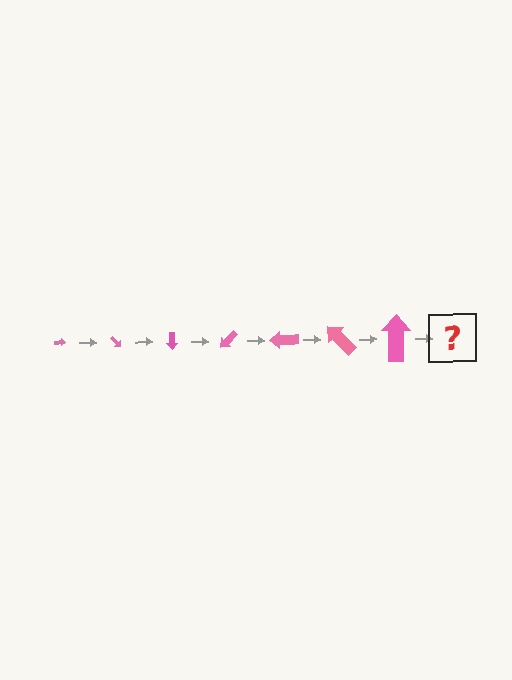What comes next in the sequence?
The next element should be an arrow, larger than the previous one and rotated 315 degrees from the start.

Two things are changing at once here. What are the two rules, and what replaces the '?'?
The two rules are that the arrow grows larger each step and it rotates 45 degrees each step. The '?' should be an arrow, larger than the previous one and rotated 315 degrees from the start.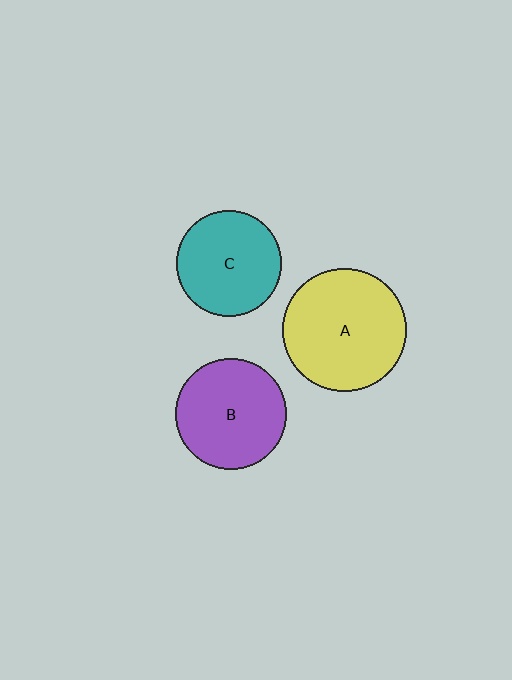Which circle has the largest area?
Circle A (yellow).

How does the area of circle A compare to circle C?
Approximately 1.4 times.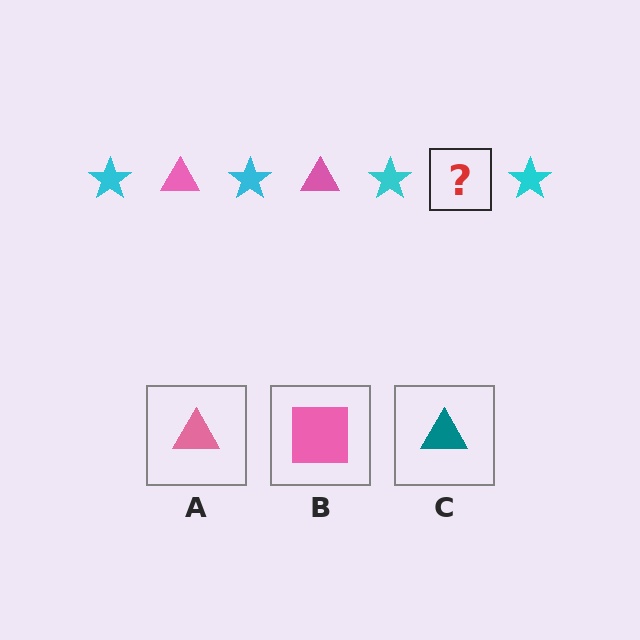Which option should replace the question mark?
Option A.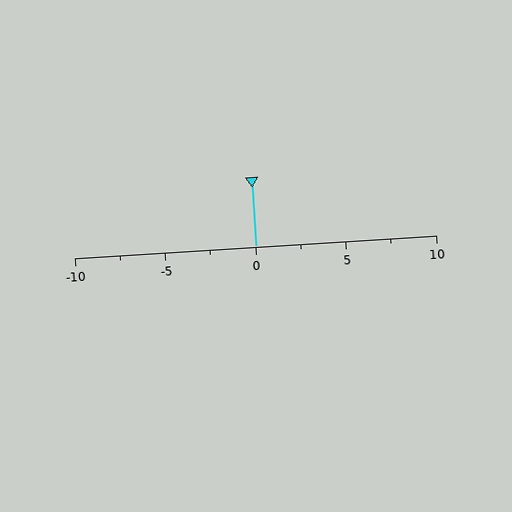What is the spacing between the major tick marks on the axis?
The major ticks are spaced 5 apart.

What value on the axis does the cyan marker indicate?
The marker indicates approximately 0.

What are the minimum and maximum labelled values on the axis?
The axis runs from -10 to 10.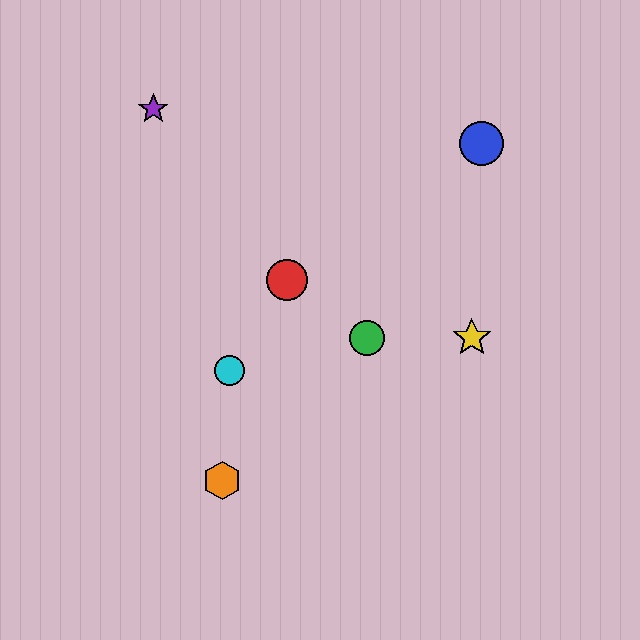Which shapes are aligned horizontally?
The green circle, the yellow star are aligned horizontally.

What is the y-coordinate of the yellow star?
The yellow star is at y≈338.